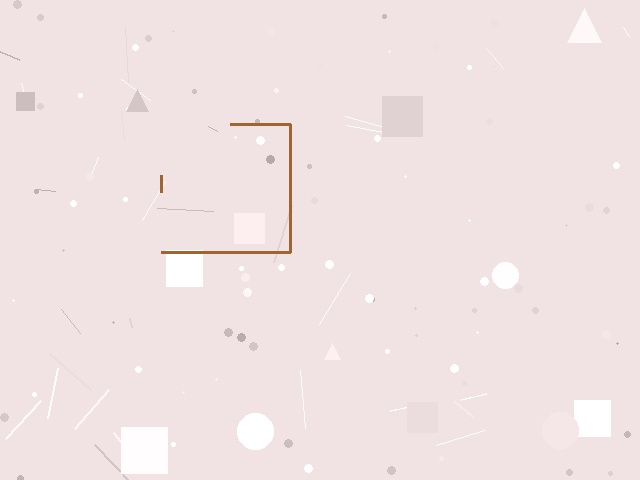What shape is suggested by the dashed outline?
The dashed outline suggests a square.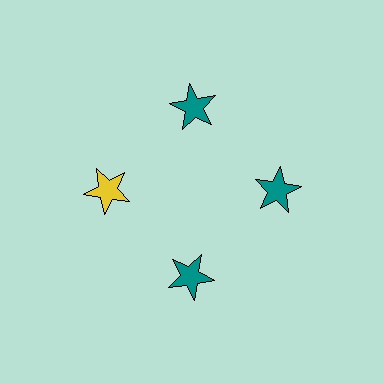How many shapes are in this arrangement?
There are 4 shapes arranged in a ring pattern.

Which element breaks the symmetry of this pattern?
The yellow star at roughly the 9 o'clock position breaks the symmetry. All other shapes are teal stars.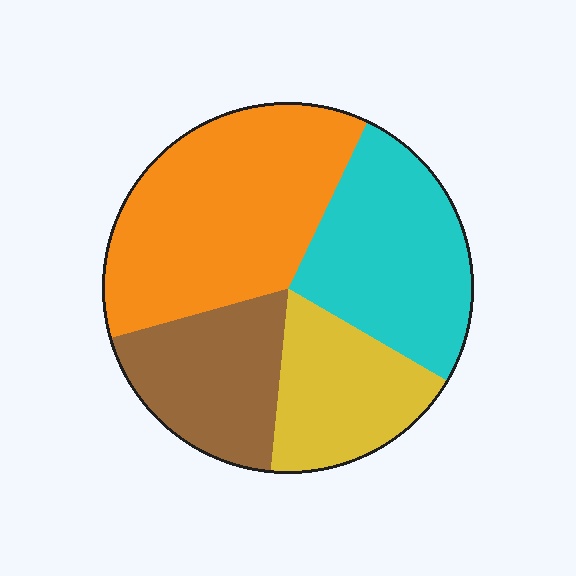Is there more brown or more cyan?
Cyan.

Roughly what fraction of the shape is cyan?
Cyan covers roughly 25% of the shape.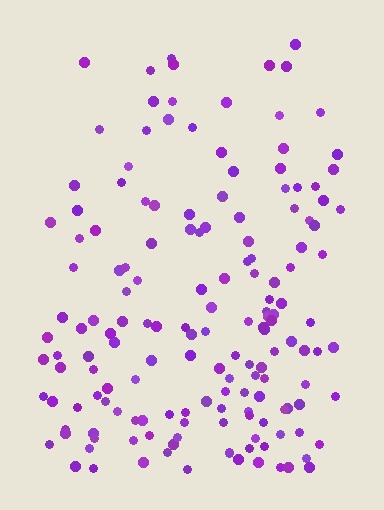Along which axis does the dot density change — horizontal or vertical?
Vertical.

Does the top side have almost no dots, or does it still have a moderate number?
Still a moderate number, just noticeably fewer than the bottom.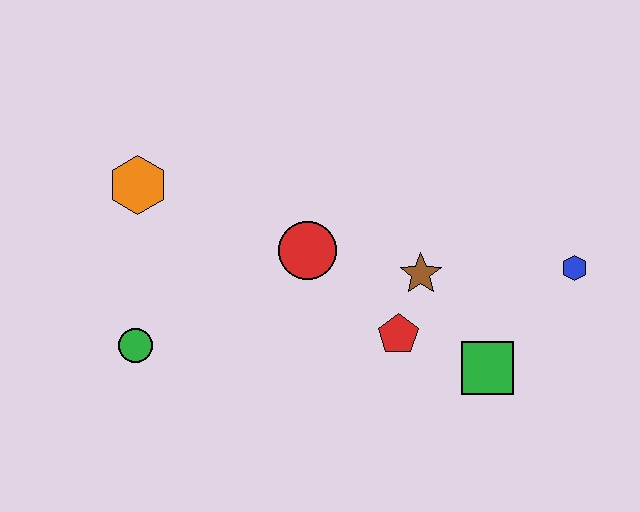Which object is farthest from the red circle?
The blue hexagon is farthest from the red circle.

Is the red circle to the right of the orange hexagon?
Yes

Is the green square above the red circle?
No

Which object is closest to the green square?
The red pentagon is closest to the green square.